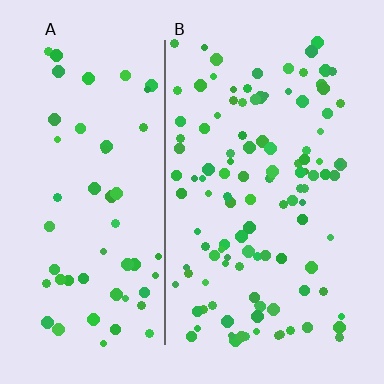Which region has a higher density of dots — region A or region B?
B (the right).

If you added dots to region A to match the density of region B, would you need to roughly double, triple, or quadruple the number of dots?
Approximately double.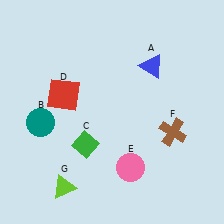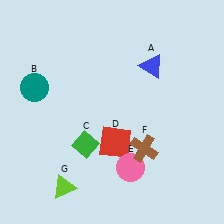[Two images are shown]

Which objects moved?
The objects that moved are: the teal circle (B), the red square (D), the brown cross (F).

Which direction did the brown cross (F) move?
The brown cross (F) moved left.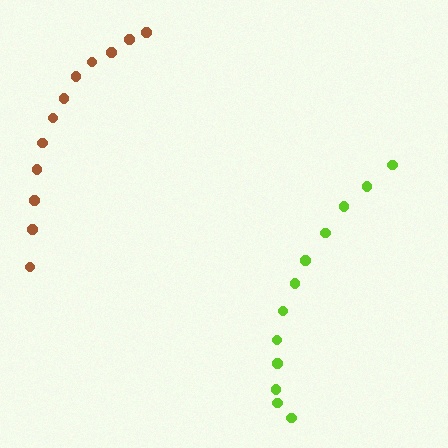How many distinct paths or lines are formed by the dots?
There are 2 distinct paths.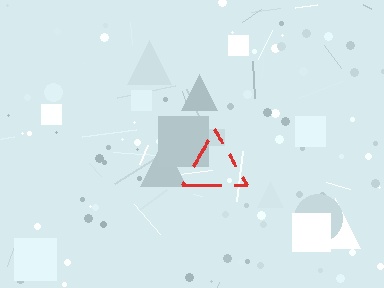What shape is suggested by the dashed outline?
The dashed outline suggests a triangle.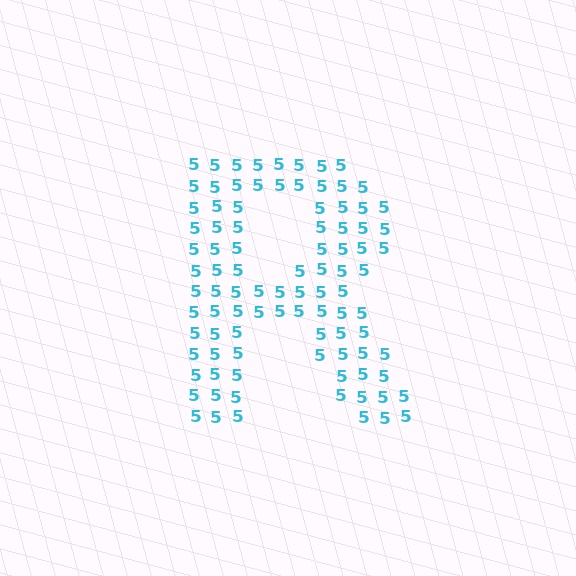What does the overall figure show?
The overall figure shows the letter R.